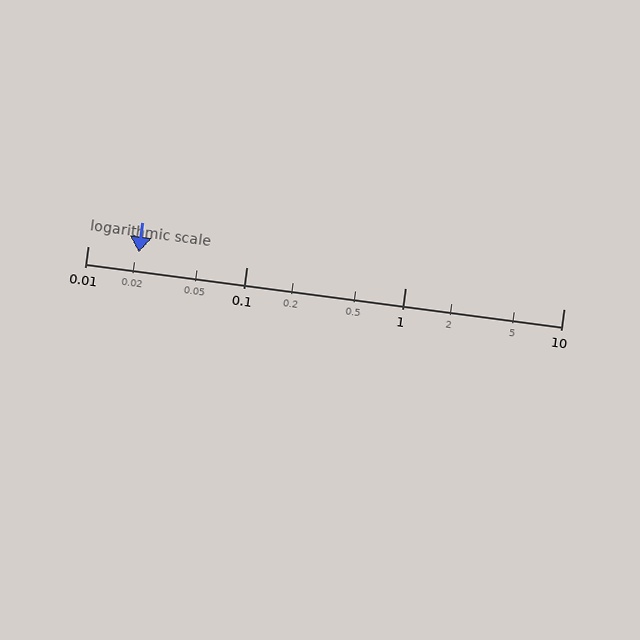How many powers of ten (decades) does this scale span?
The scale spans 3 decades, from 0.01 to 10.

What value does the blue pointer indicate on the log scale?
The pointer indicates approximately 0.021.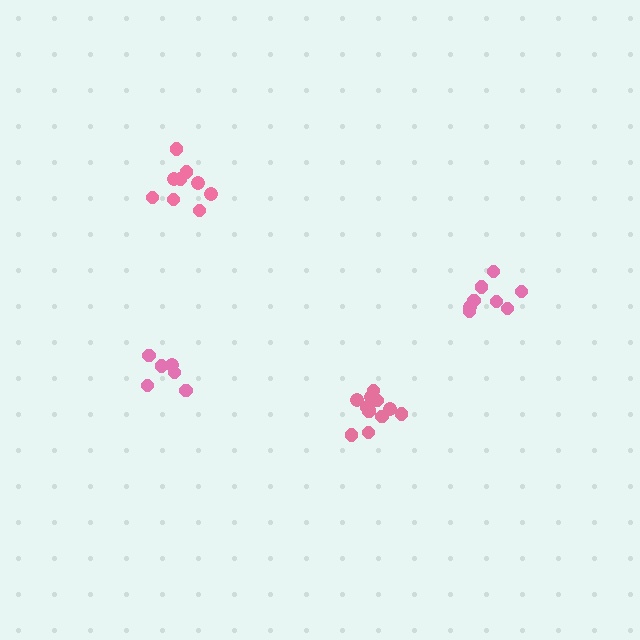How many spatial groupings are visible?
There are 4 spatial groupings.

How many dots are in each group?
Group 1: 6 dots, Group 2: 12 dots, Group 3: 9 dots, Group 4: 8 dots (35 total).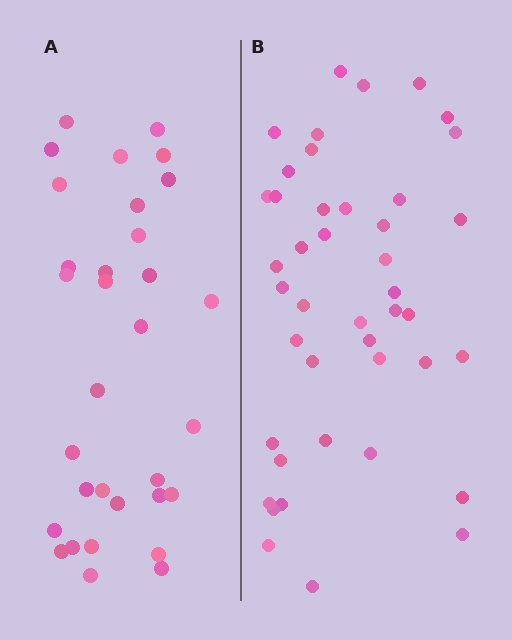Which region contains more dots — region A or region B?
Region B (the right region) has more dots.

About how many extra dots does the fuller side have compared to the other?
Region B has roughly 12 or so more dots than region A.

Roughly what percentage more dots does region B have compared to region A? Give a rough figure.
About 35% more.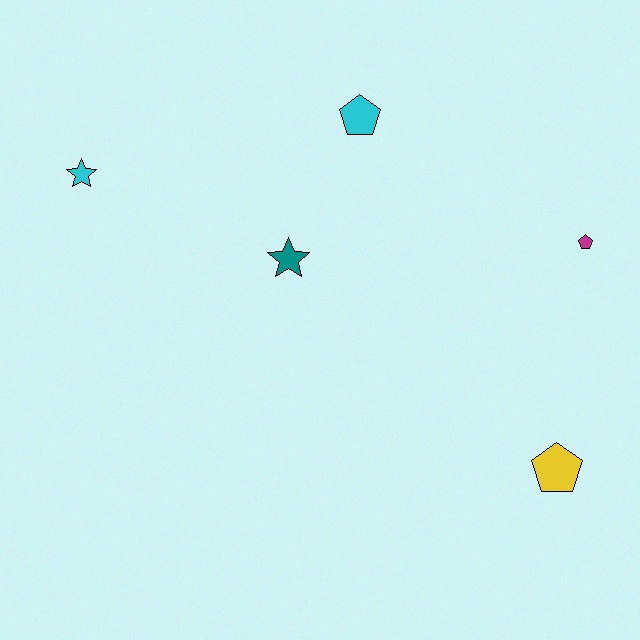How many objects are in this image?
There are 5 objects.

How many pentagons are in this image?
There are 3 pentagons.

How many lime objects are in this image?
There are no lime objects.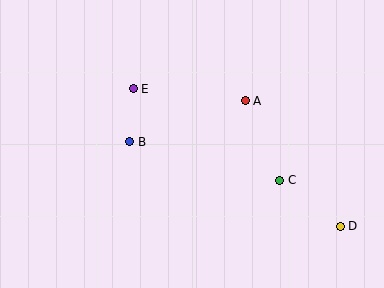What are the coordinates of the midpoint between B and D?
The midpoint between B and D is at (235, 184).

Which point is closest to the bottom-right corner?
Point D is closest to the bottom-right corner.